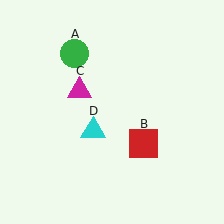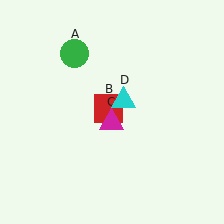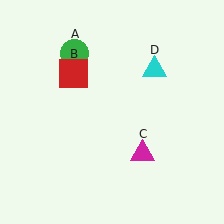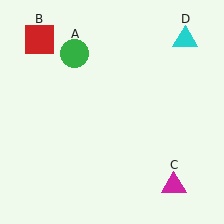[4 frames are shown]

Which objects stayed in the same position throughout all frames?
Green circle (object A) remained stationary.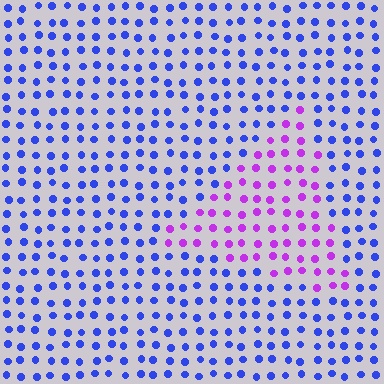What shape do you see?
I see a triangle.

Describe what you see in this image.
The image is filled with small blue elements in a uniform arrangement. A triangle-shaped region is visible where the elements are tinted to a slightly different hue, forming a subtle color boundary.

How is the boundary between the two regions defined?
The boundary is defined purely by a slight shift in hue (about 55 degrees). Spacing, size, and orientation are identical on both sides.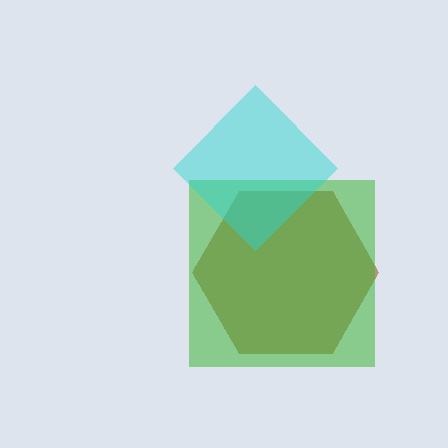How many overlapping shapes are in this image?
There are 3 overlapping shapes in the image.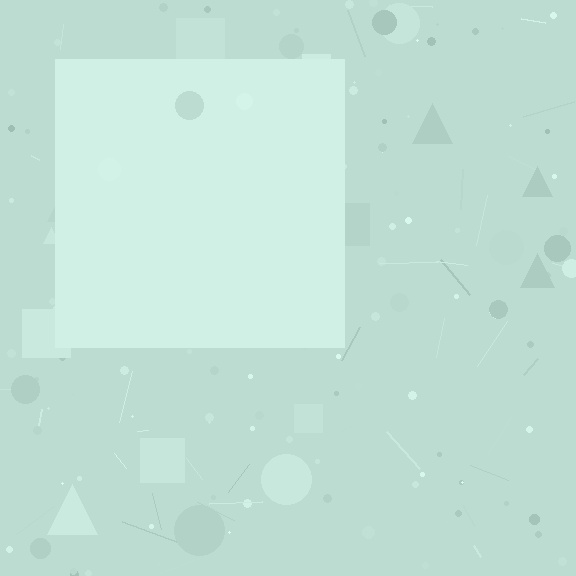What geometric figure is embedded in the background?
A square is embedded in the background.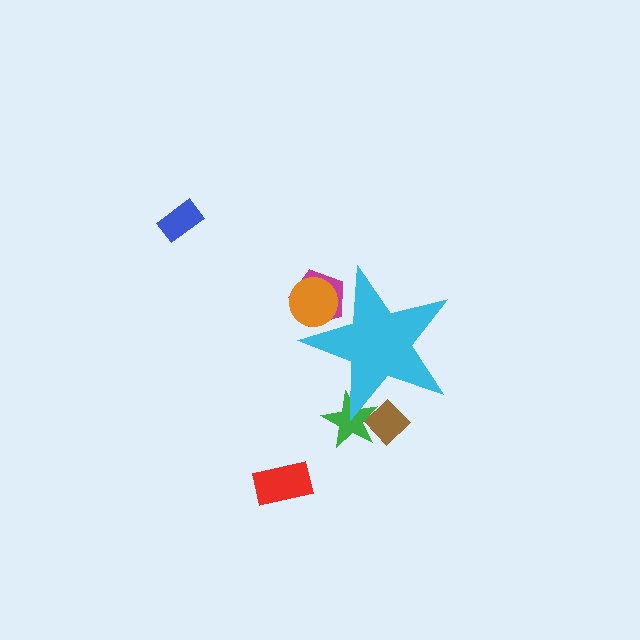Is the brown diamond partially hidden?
Yes, the brown diamond is partially hidden behind the cyan star.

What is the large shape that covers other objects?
A cyan star.